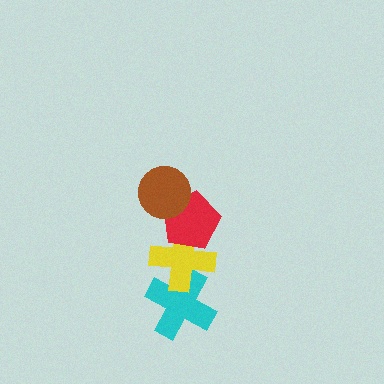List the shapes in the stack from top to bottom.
From top to bottom: the brown circle, the red pentagon, the yellow cross, the cyan cross.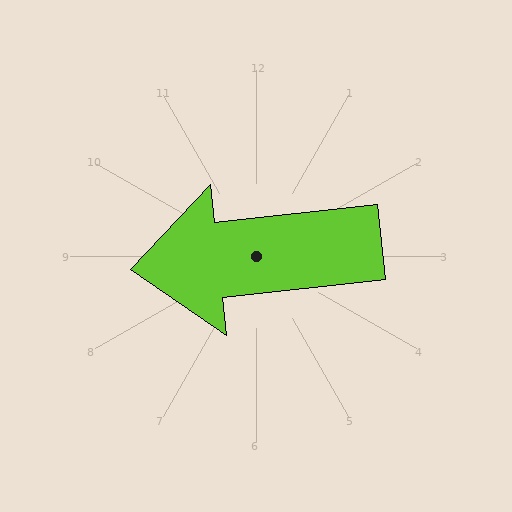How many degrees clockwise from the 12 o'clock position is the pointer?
Approximately 264 degrees.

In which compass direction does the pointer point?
West.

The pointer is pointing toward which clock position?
Roughly 9 o'clock.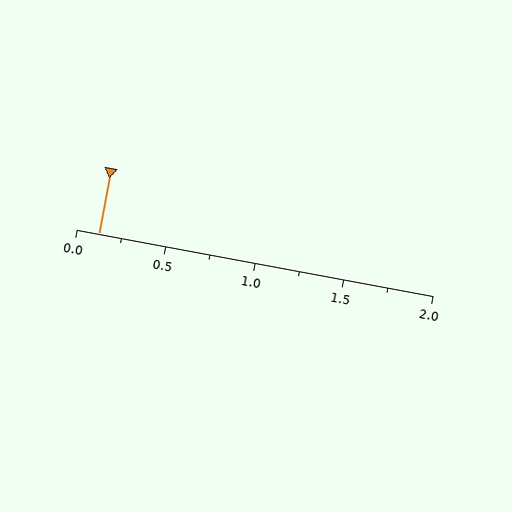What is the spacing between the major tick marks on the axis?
The major ticks are spaced 0.5 apart.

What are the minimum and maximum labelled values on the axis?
The axis runs from 0.0 to 2.0.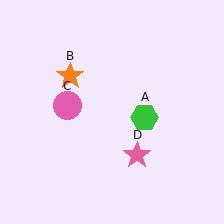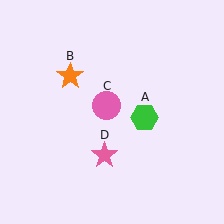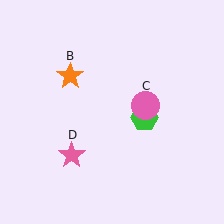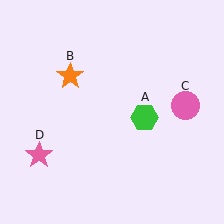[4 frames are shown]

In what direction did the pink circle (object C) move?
The pink circle (object C) moved right.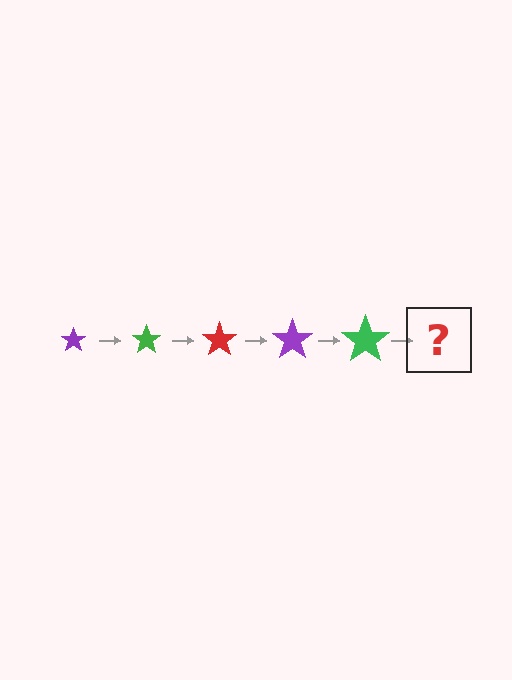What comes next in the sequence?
The next element should be a red star, larger than the previous one.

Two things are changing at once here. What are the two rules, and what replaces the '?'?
The two rules are that the star grows larger each step and the color cycles through purple, green, and red. The '?' should be a red star, larger than the previous one.